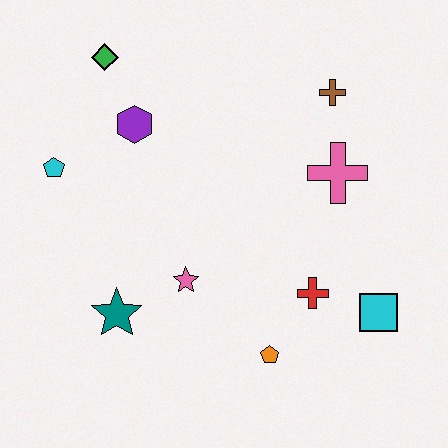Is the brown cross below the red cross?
No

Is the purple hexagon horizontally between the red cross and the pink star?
No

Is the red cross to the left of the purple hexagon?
No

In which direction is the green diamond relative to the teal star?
The green diamond is above the teal star.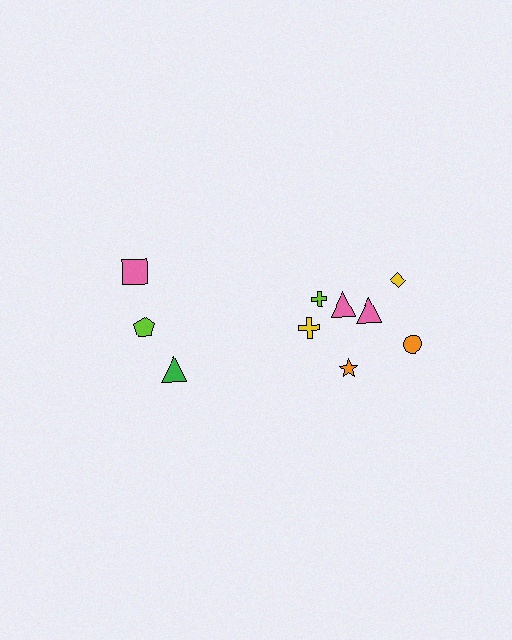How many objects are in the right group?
There are 7 objects.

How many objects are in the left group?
There are 3 objects.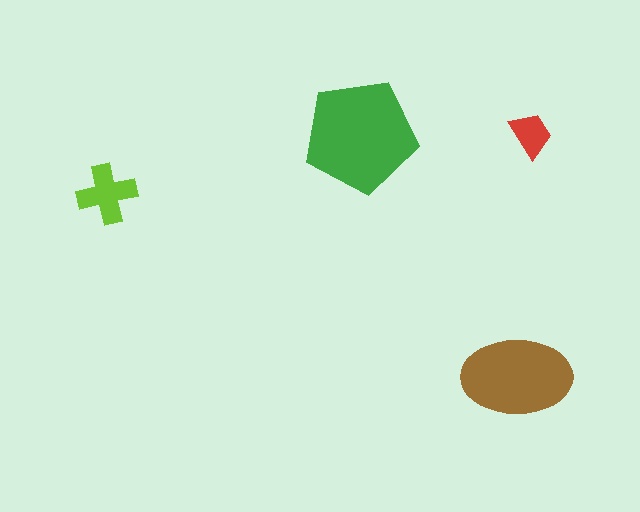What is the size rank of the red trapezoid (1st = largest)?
4th.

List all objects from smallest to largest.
The red trapezoid, the lime cross, the brown ellipse, the green pentagon.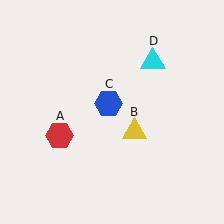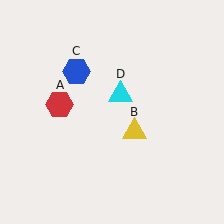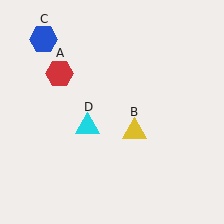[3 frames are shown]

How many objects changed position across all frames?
3 objects changed position: red hexagon (object A), blue hexagon (object C), cyan triangle (object D).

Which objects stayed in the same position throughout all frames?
Yellow triangle (object B) remained stationary.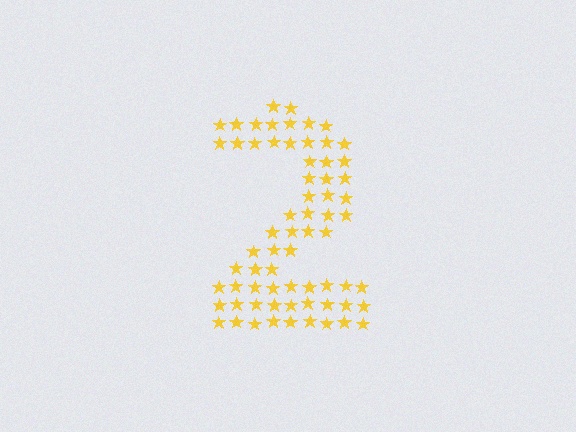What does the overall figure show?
The overall figure shows the digit 2.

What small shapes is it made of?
It is made of small stars.